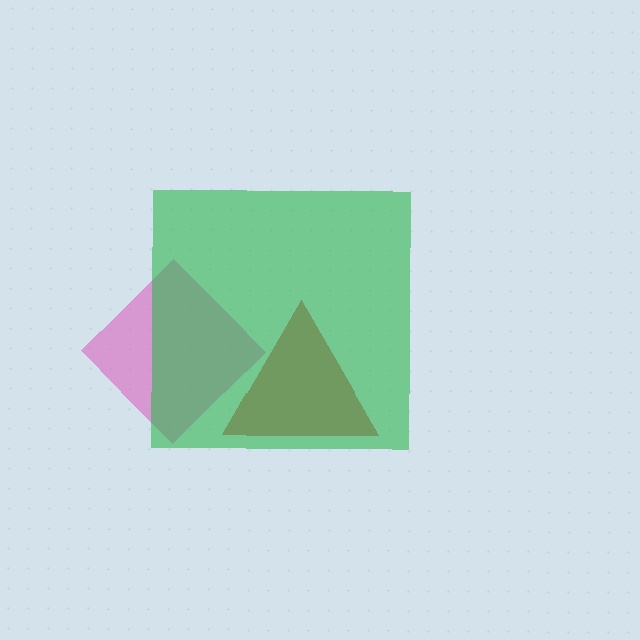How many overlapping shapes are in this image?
There are 3 overlapping shapes in the image.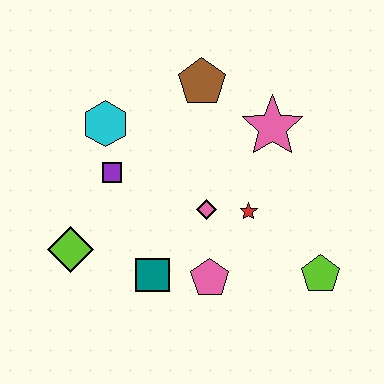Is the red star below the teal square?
No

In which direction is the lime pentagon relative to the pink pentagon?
The lime pentagon is to the right of the pink pentagon.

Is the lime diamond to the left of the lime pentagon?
Yes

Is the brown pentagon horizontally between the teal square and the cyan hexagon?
No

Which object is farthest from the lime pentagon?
The cyan hexagon is farthest from the lime pentagon.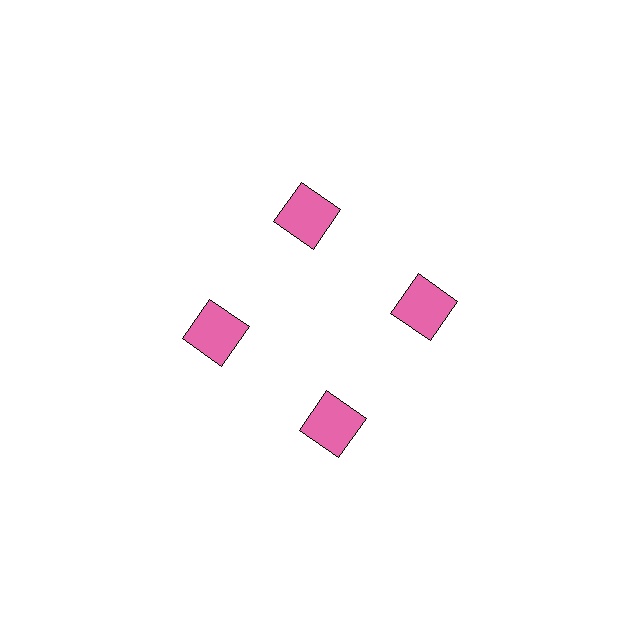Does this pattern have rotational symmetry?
Yes, this pattern has 4-fold rotational symmetry. It looks the same after rotating 90 degrees around the center.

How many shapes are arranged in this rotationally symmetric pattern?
There are 4 shapes, arranged in 4 groups of 1.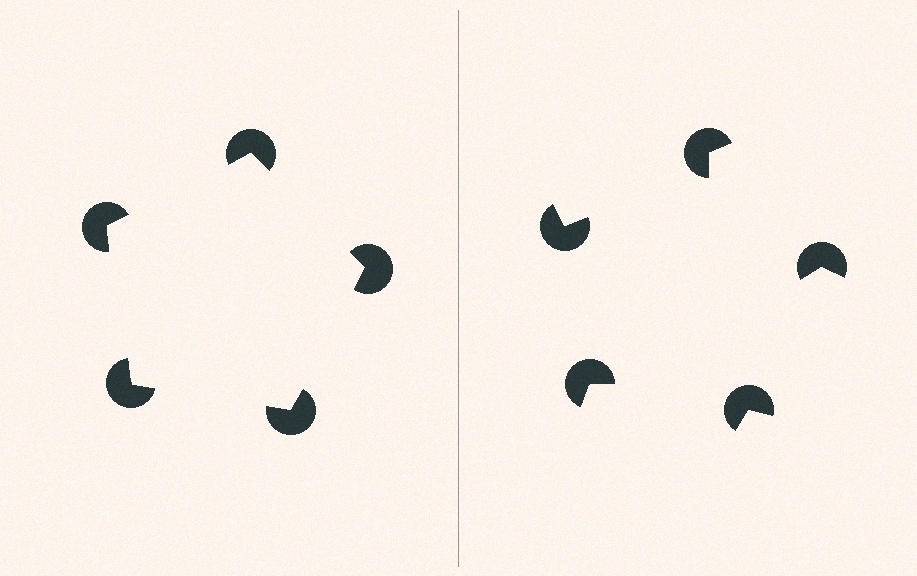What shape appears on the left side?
An illusory pentagon.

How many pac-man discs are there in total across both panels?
10 — 5 on each side.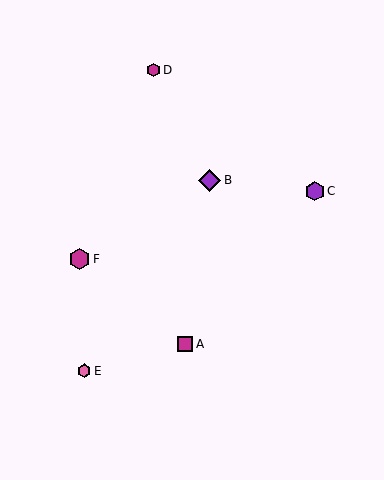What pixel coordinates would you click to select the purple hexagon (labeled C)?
Click at (315, 191) to select the purple hexagon C.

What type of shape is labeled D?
Shape D is a magenta hexagon.